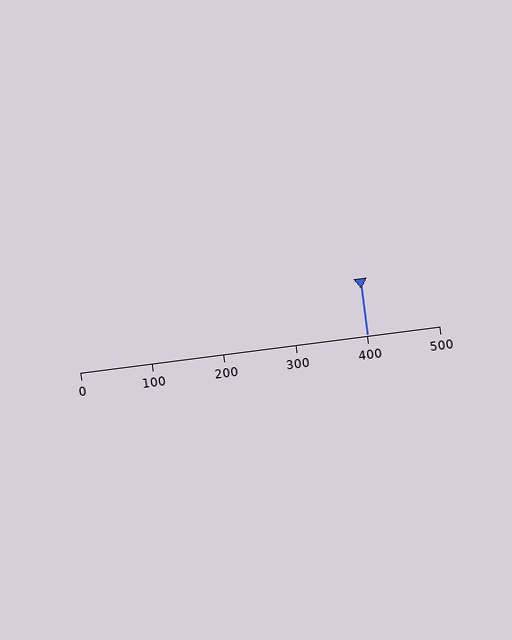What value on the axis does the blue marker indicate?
The marker indicates approximately 400.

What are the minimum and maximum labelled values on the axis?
The axis runs from 0 to 500.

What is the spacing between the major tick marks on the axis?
The major ticks are spaced 100 apart.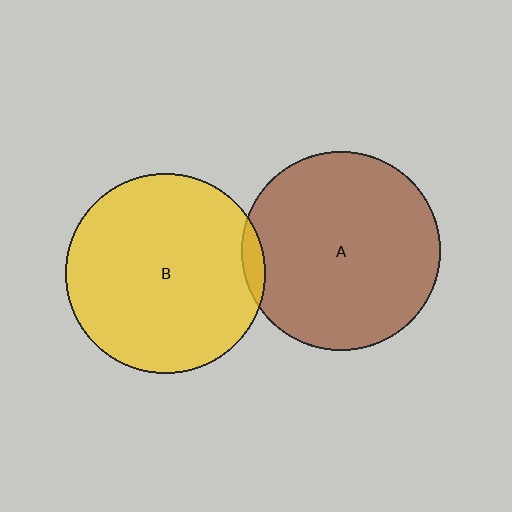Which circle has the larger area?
Circle B (yellow).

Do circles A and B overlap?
Yes.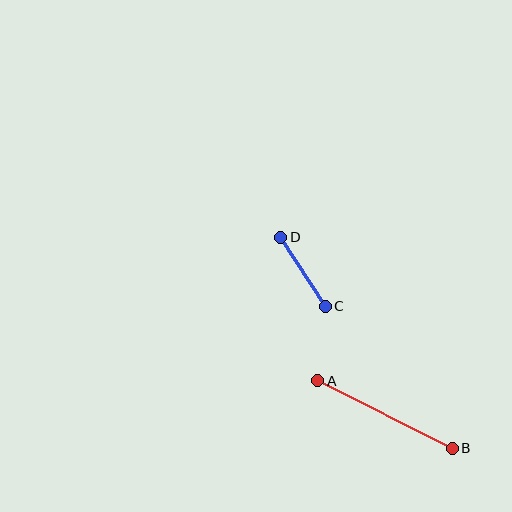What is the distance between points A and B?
The distance is approximately 151 pixels.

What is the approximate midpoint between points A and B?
The midpoint is at approximately (385, 414) pixels.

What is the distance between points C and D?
The distance is approximately 82 pixels.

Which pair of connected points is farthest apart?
Points A and B are farthest apart.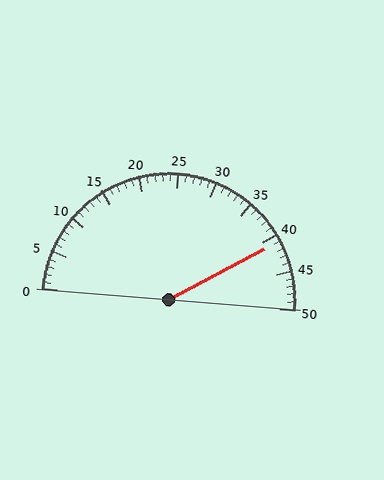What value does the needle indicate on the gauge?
The needle indicates approximately 41.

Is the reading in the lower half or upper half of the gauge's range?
The reading is in the upper half of the range (0 to 50).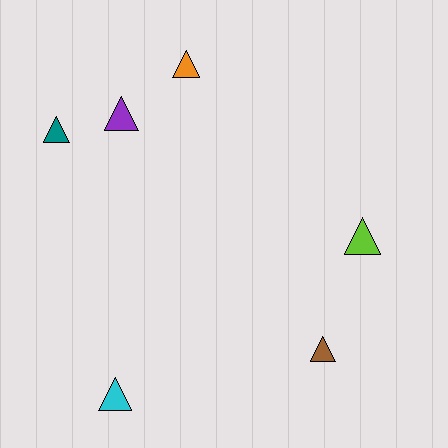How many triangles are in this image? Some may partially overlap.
There are 6 triangles.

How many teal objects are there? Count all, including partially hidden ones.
There is 1 teal object.